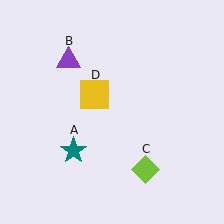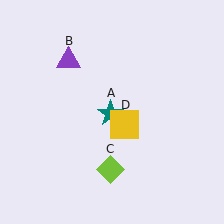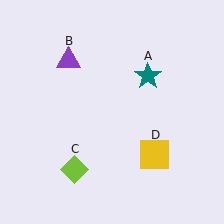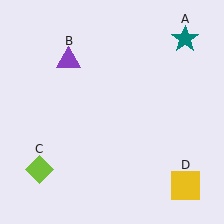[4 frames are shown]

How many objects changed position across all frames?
3 objects changed position: teal star (object A), lime diamond (object C), yellow square (object D).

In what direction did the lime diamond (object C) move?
The lime diamond (object C) moved left.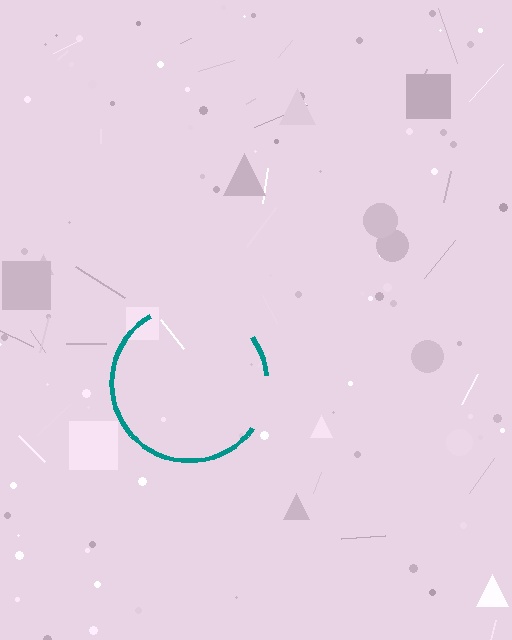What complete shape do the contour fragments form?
The contour fragments form a circle.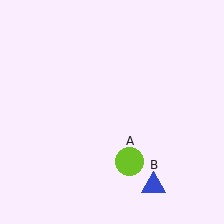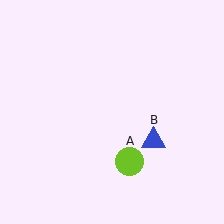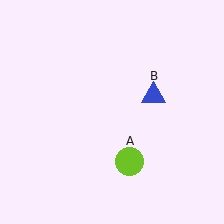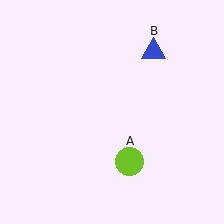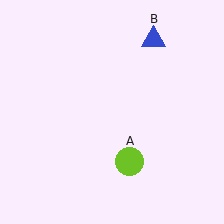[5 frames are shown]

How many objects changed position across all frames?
1 object changed position: blue triangle (object B).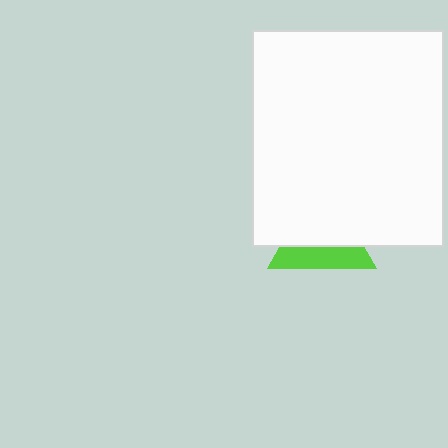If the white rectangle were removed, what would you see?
You would see the complete lime triangle.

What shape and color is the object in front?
The object in front is a white rectangle.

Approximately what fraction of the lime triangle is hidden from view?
Roughly 59% of the lime triangle is hidden behind the white rectangle.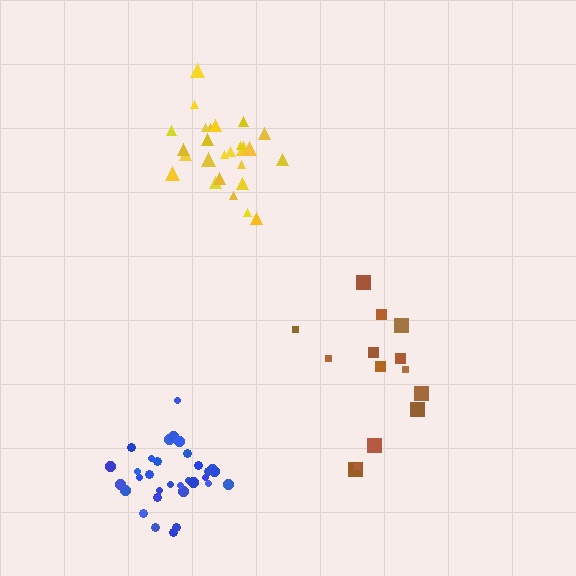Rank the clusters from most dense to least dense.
blue, yellow, brown.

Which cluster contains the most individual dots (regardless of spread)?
Blue (32).